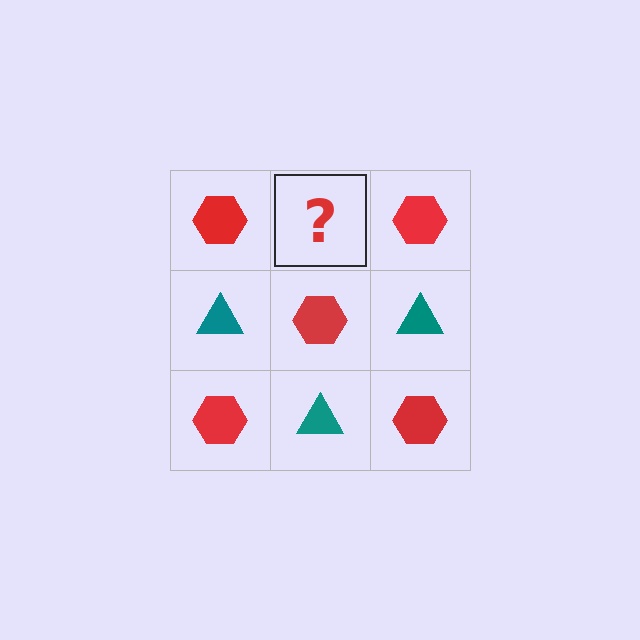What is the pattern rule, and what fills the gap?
The rule is that it alternates red hexagon and teal triangle in a checkerboard pattern. The gap should be filled with a teal triangle.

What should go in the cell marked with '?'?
The missing cell should contain a teal triangle.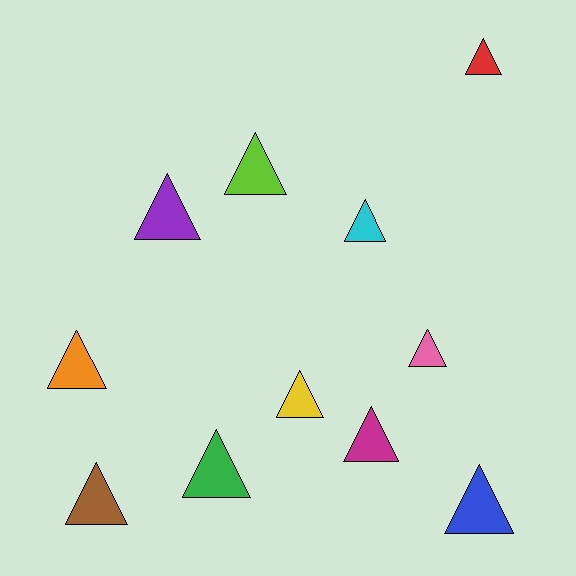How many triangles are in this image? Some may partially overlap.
There are 11 triangles.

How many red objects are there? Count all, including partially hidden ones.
There is 1 red object.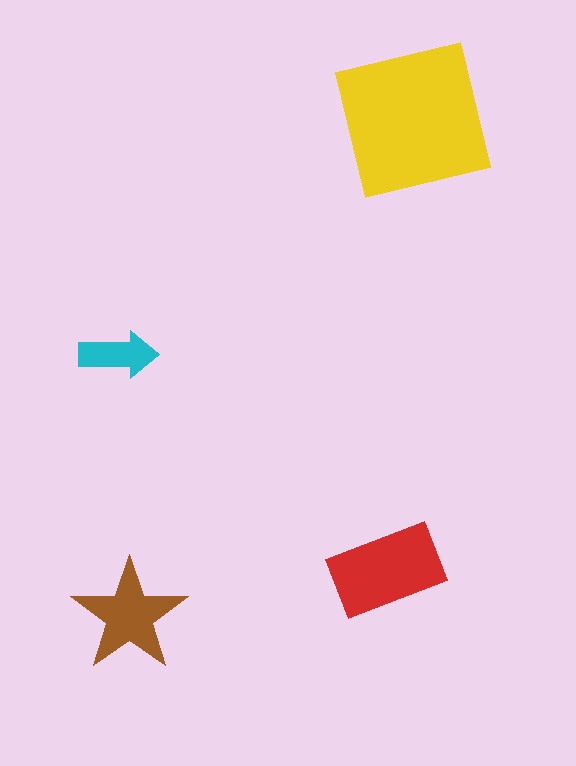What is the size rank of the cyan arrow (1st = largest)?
4th.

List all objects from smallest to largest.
The cyan arrow, the brown star, the red rectangle, the yellow square.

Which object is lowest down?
The brown star is bottommost.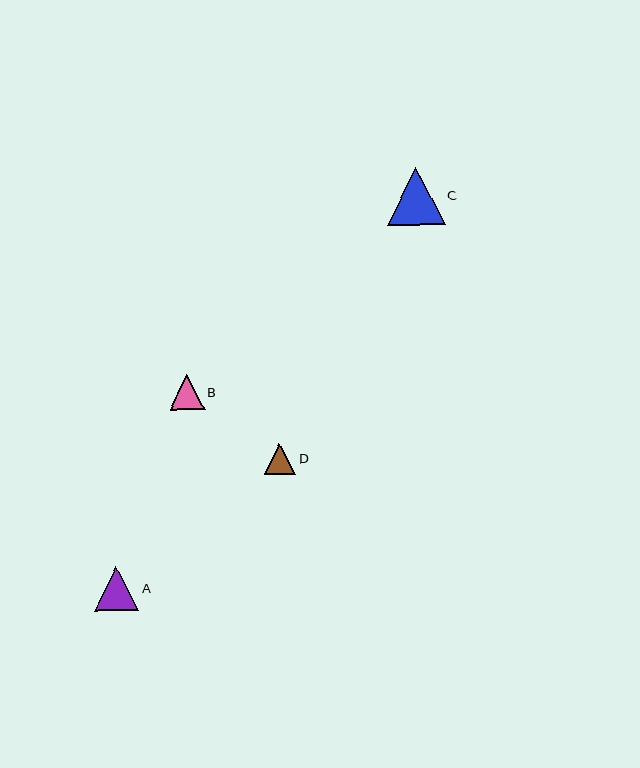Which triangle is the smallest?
Triangle D is the smallest with a size of approximately 31 pixels.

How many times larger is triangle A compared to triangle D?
Triangle A is approximately 1.4 times the size of triangle D.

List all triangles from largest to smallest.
From largest to smallest: C, A, B, D.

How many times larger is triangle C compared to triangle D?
Triangle C is approximately 1.9 times the size of triangle D.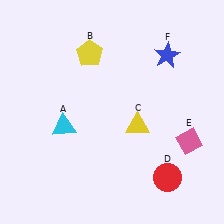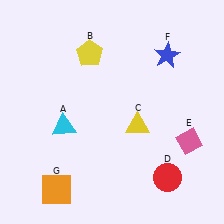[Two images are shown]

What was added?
An orange square (G) was added in Image 2.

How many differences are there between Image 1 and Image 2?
There is 1 difference between the two images.